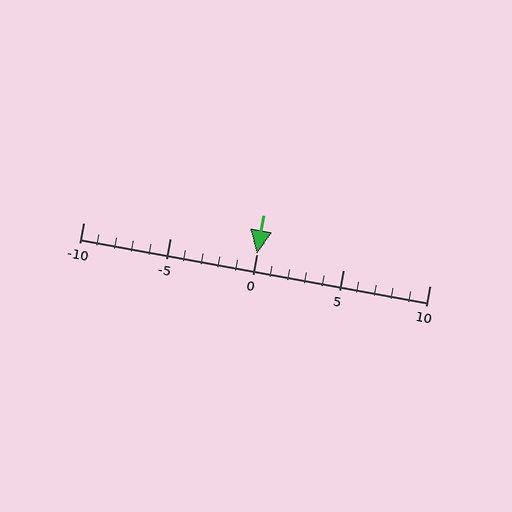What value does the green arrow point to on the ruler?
The green arrow points to approximately 0.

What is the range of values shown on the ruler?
The ruler shows values from -10 to 10.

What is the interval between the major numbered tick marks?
The major tick marks are spaced 5 units apart.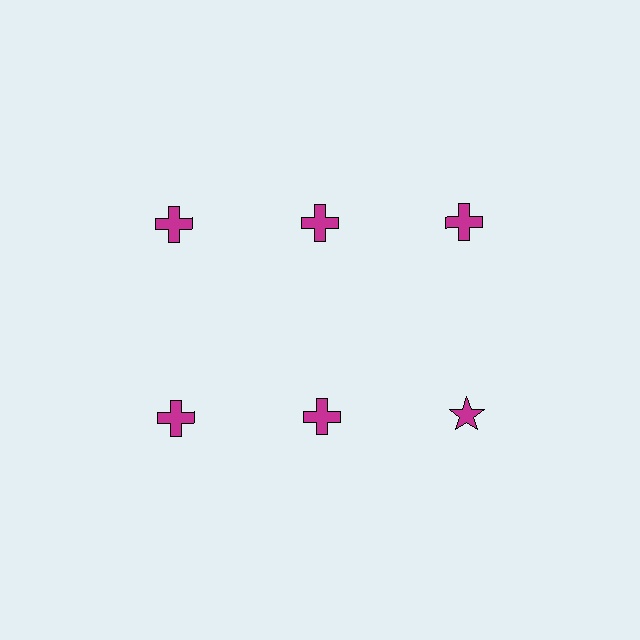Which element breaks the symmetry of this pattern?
The magenta star in the second row, center column breaks the symmetry. All other shapes are magenta crosses.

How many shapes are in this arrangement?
There are 6 shapes arranged in a grid pattern.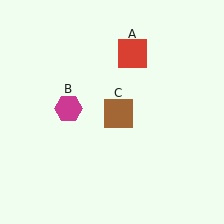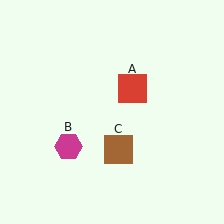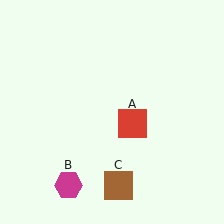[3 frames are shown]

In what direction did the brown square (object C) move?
The brown square (object C) moved down.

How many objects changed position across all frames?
3 objects changed position: red square (object A), magenta hexagon (object B), brown square (object C).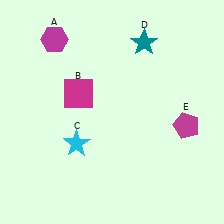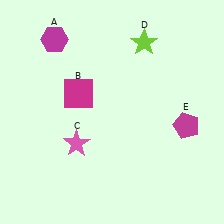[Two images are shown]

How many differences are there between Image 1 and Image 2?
There are 2 differences between the two images.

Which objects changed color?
C changed from cyan to pink. D changed from teal to lime.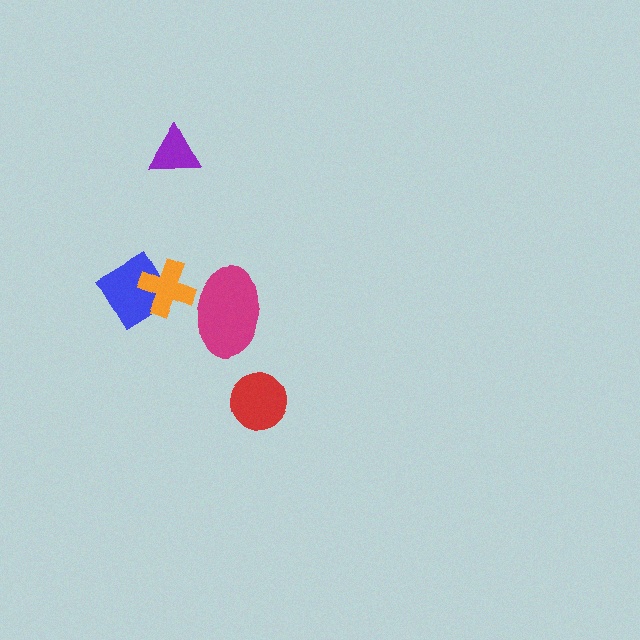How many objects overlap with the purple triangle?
0 objects overlap with the purple triangle.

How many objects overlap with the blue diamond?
1 object overlaps with the blue diamond.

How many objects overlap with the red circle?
0 objects overlap with the red circle.